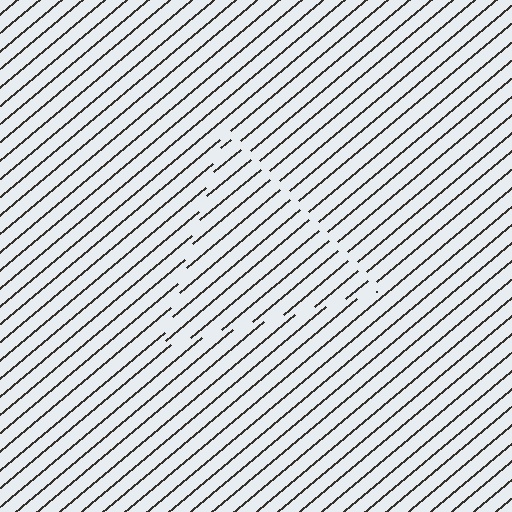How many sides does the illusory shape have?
3 sides — the line-ends trace a triangle.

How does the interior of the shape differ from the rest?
The interior of the shape contains the same grating, shifted by half a period — the contour is defined by the phase discontinuity where line-ends from the inner and outer gratings abut.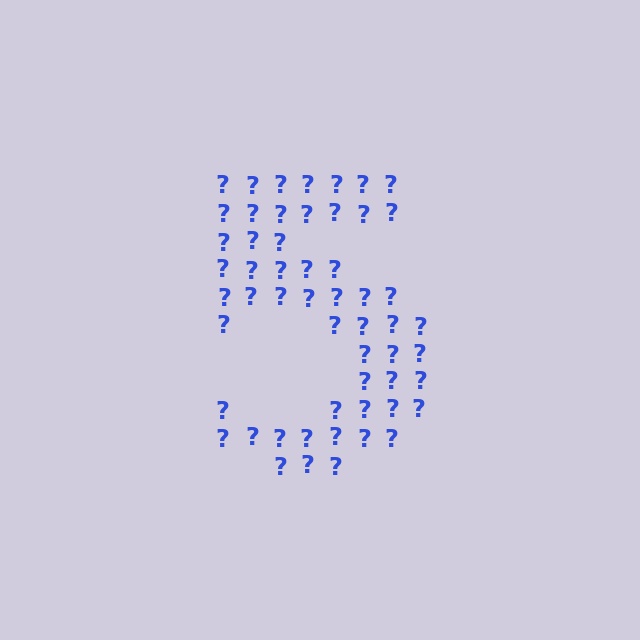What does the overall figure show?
The overall figure shows the digit 5.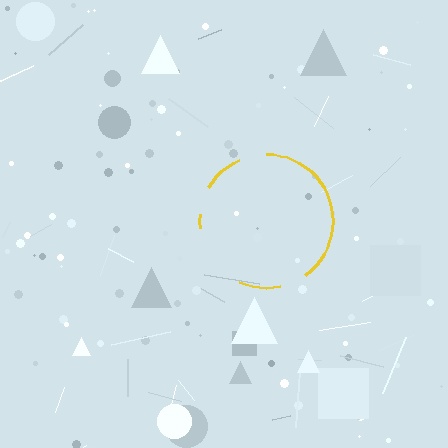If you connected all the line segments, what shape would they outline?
They would outline a circle.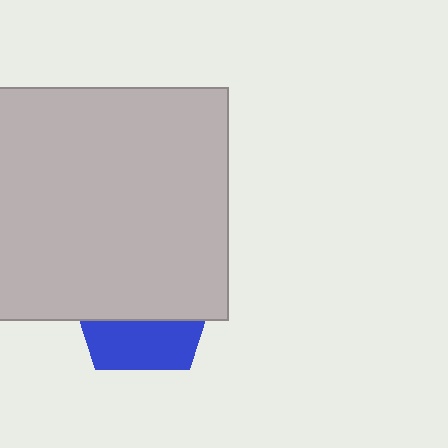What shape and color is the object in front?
The object in front is a light gray rectangle.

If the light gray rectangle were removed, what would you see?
You would see the complete blue pentagon.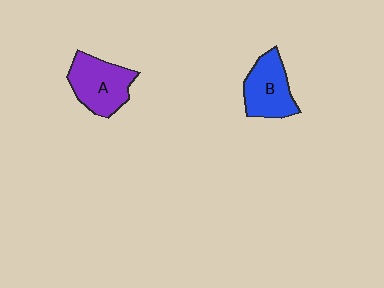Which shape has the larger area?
Shape A (purple).